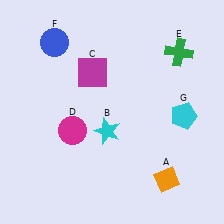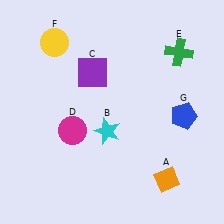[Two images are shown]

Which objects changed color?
C changed from magenta to purple. F changed from blue to yellow. G changed from cyan to blue.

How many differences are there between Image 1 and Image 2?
There are 3 differences between the two images.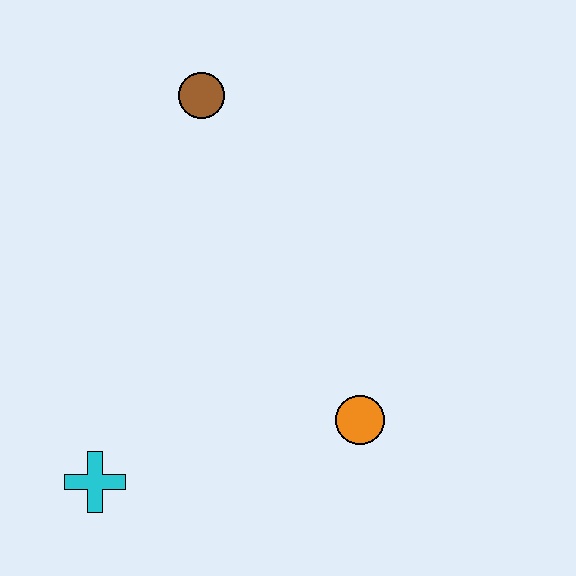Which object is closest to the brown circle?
The orange circle is closest to the brown circle.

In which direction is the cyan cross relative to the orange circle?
The cyan cross is to the left of the orange circle.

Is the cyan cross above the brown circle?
No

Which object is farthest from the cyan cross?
The brown circle is farthest from the cyan cross.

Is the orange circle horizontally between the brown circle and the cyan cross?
No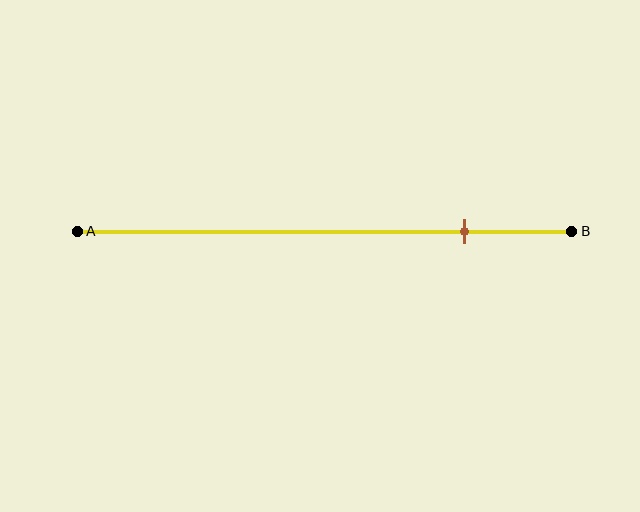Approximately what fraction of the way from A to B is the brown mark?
The brown mark is approximately 80% of the way from A to B.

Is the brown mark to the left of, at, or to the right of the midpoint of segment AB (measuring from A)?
The brown mark is to the right of the midpoint of segment AB.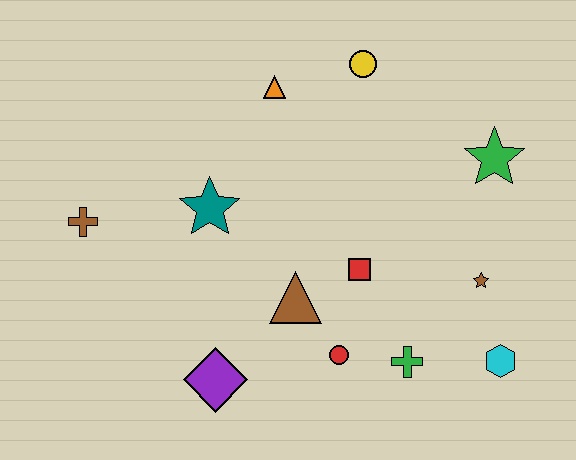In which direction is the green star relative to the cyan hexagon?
The green star is above the cyan hexagon.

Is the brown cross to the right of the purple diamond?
No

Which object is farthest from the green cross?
The brown cross is farthest from the green cross.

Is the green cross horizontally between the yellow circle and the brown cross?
No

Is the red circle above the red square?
No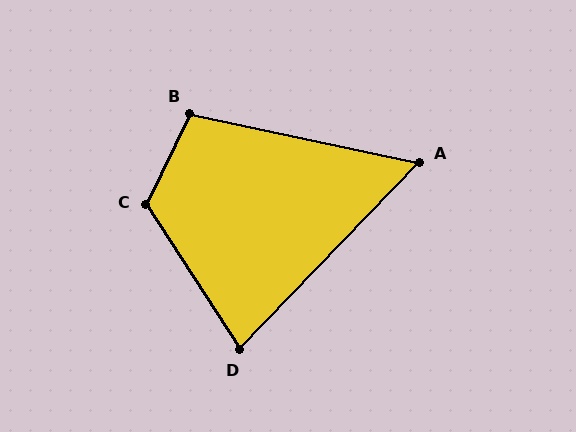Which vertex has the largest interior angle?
C, at approximately 122 degrees.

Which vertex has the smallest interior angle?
A, at approximately 58 degrees.